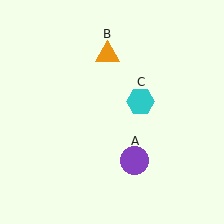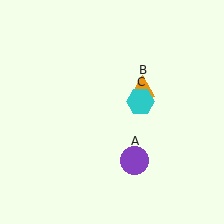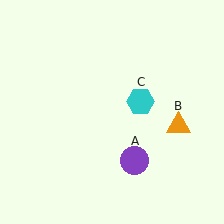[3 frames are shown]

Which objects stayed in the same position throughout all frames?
Purple circle (object A) and cyan hexagon (object C) remained stationary.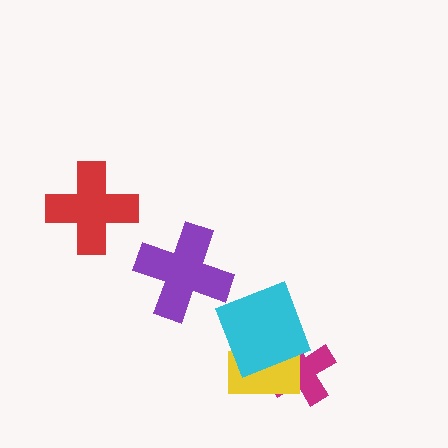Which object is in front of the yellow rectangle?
The cyan square is in front of the yellow rectangle.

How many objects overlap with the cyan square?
2 objects overlap with the cyan square.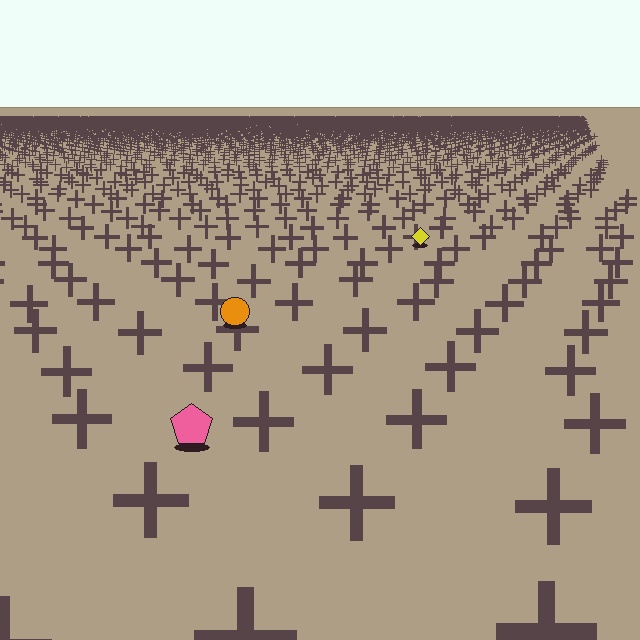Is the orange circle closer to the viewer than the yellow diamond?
Yes. The orange circle is closer — you can tell from the texture gradient: the ground texture is coarser near it.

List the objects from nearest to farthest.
From nearest to farthest: the pink pentagon, the orange circle, the yellow diamond.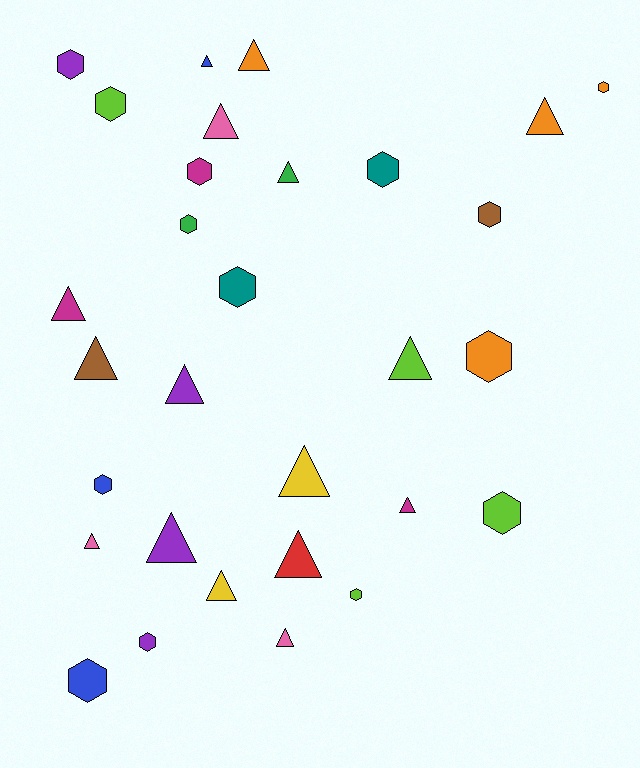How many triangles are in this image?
There are 16 triangles.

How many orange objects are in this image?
There are 4 orange objects.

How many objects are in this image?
There are 30 objects.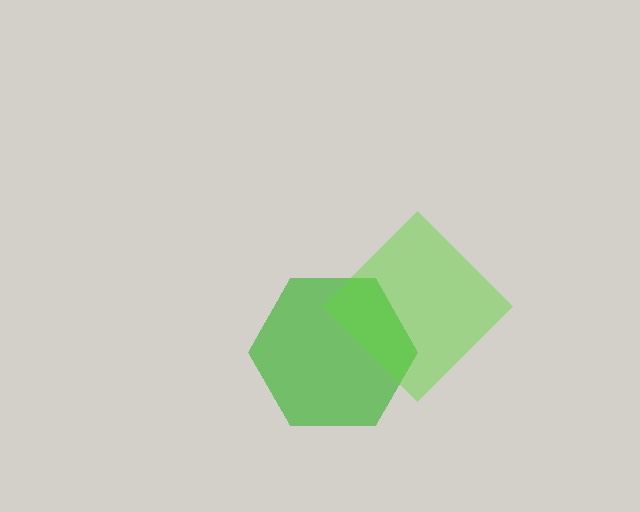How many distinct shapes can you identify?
There are 2 distinct shapes: a green hexagon, a lime diamond.